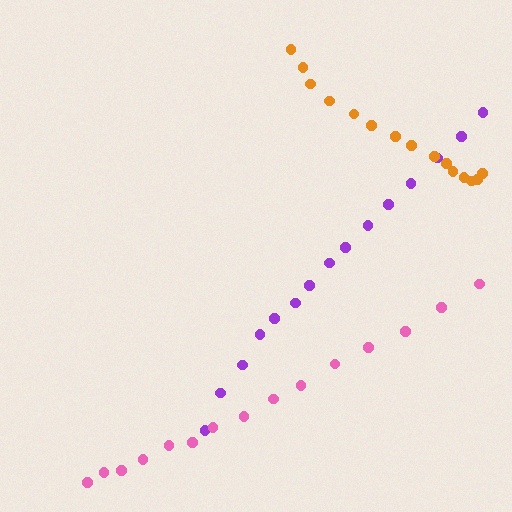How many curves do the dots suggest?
There are 3 distinct paths.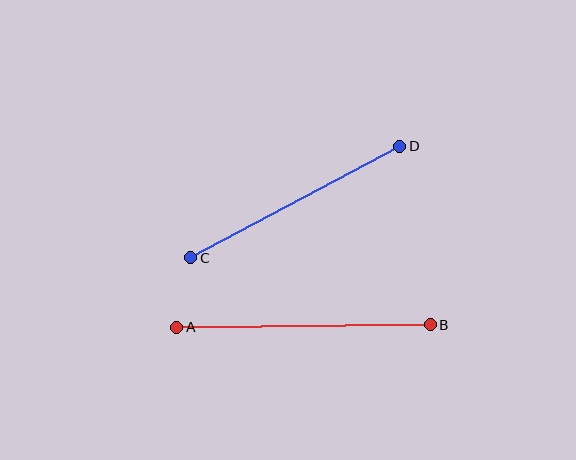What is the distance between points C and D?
The distance is approximately 237 pixels.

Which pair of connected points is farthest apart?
Points A and B are farthest apart.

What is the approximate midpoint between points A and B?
The midpoint is at approximately (304, 326) pixels.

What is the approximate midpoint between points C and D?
The midpoint is at approximately (295, 202) pixels.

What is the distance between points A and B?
The distance is approximately 253 pixels.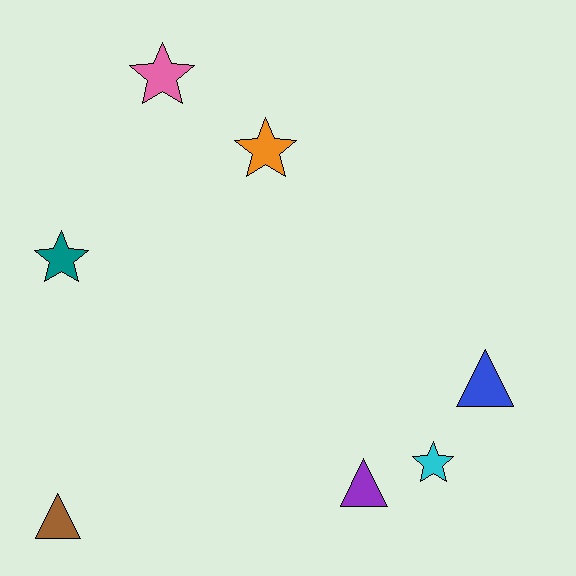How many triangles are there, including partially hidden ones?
There are 3 triangles.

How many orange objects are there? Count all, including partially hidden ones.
There is 1 orange object.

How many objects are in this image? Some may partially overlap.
There are 7 objects.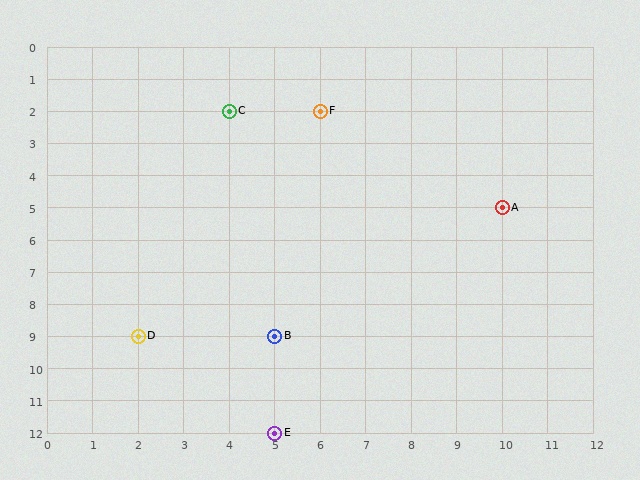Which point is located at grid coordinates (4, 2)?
Point C is at (4, 2).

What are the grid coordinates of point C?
Point C is at grid coordinates (4, 2).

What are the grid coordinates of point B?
Point B is at grid coordinates (5, 9).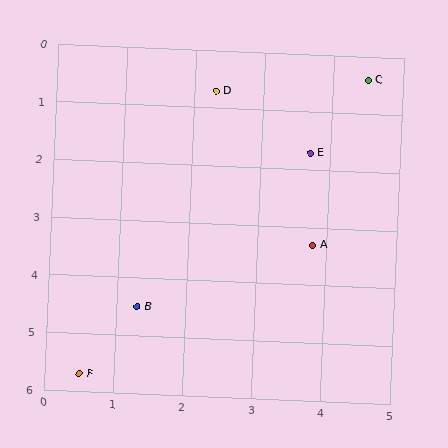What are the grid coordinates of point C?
Point C is at approximately (4.5, 0.4).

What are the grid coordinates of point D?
Point D is at approximately (2.3, 0.7).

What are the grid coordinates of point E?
Point E is at approximately (3.7, 1.7).